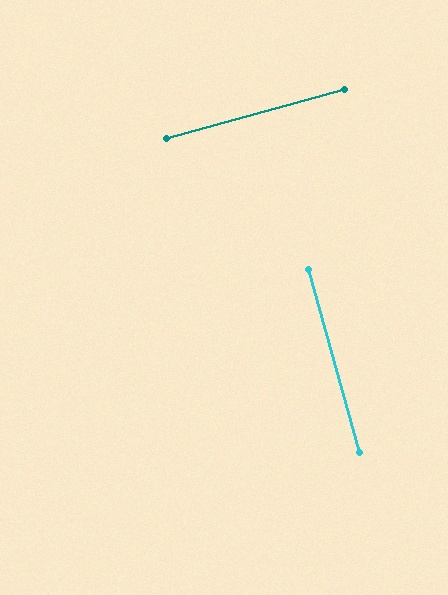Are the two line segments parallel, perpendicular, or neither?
Perpendicular — they meet at approximately 90°.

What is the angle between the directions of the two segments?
Approximately 90 degrees.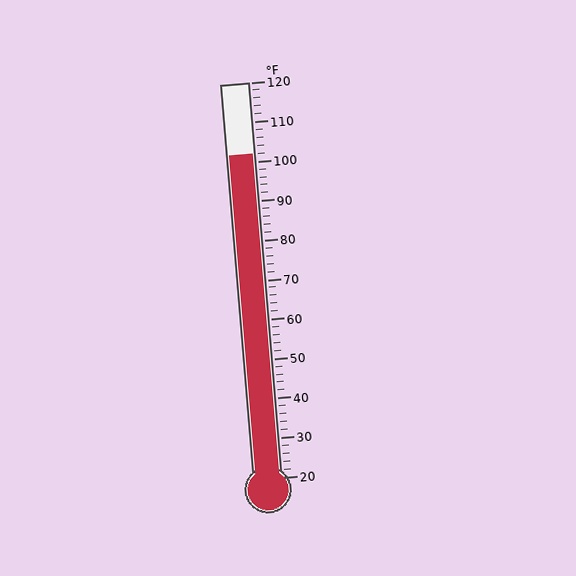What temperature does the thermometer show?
The thermometer shows approximately 102°F.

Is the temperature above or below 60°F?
The temperature is above 60°F.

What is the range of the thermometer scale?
The thermometer scale ranges from 20°F to 120°F.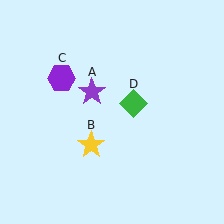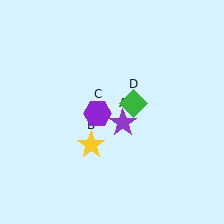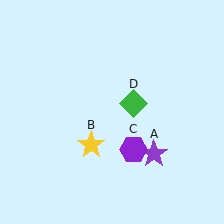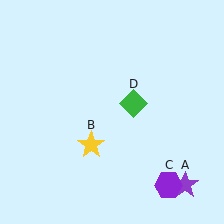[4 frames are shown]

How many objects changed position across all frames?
2 objects changed position: purple star (object A), purple hexagon (object C).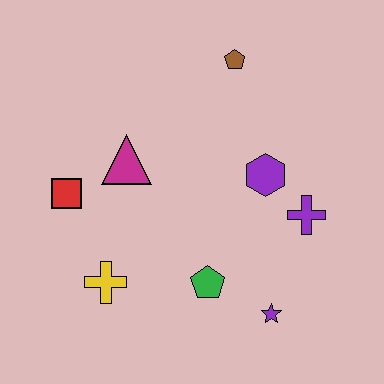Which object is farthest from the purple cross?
The red square is farthest from the purple cross.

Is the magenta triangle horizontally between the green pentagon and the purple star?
No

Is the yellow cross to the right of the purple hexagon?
No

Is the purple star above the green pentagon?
No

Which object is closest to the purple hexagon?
The purple cross is closest to the purple hexagon.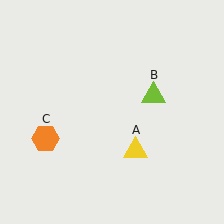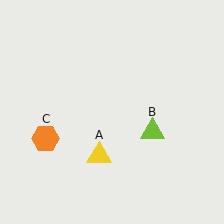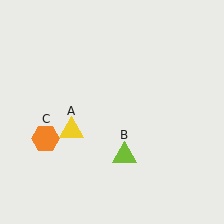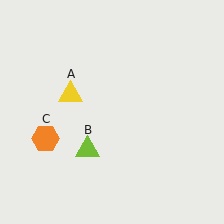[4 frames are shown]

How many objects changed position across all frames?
2 objects changed position: yellow triangle (object A), lime triangle (object B).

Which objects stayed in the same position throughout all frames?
Orange hexagon (object C) remained stationary.